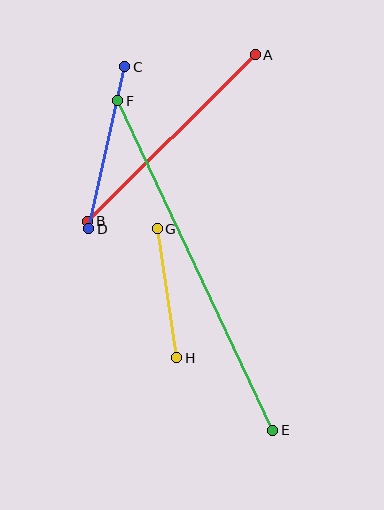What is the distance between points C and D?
The distance is approximately 166 pixels.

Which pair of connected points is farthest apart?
Points E and F are farthest apart.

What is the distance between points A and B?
The distance is approximately 236 pixels.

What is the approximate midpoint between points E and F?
The midpoint is at approximately (195, 265) pixels.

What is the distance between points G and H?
The distance is approximately 130 pixels.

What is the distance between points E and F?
The distance is approximately 364 pixels.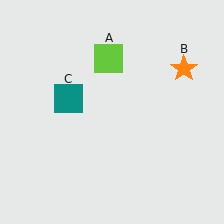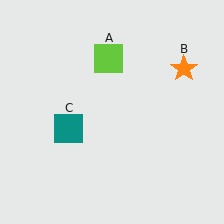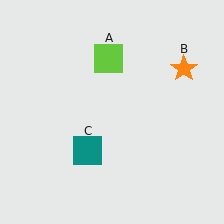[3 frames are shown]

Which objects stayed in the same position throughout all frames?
Lime square (object A) and orange star (object B) remained stationary.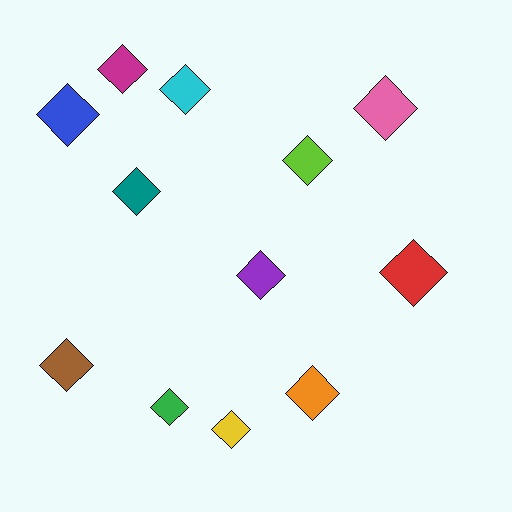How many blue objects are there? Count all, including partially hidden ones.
There is 1 blue object.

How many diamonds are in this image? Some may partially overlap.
There are 12 diamonds.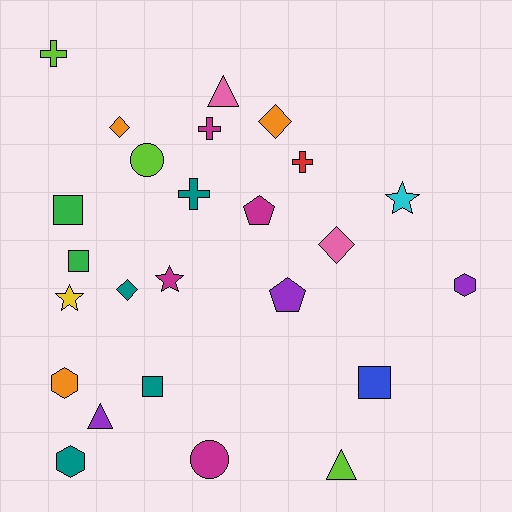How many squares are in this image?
There are 4 squares.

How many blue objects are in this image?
There is 1 blue object.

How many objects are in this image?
There are 25 objects.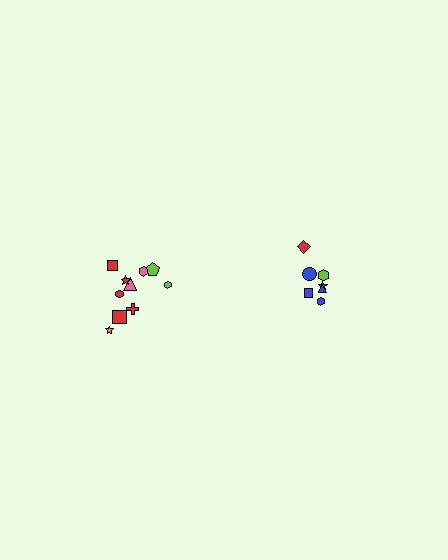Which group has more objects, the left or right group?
The left group.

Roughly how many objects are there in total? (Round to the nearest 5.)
Roughly 20 objects in total.